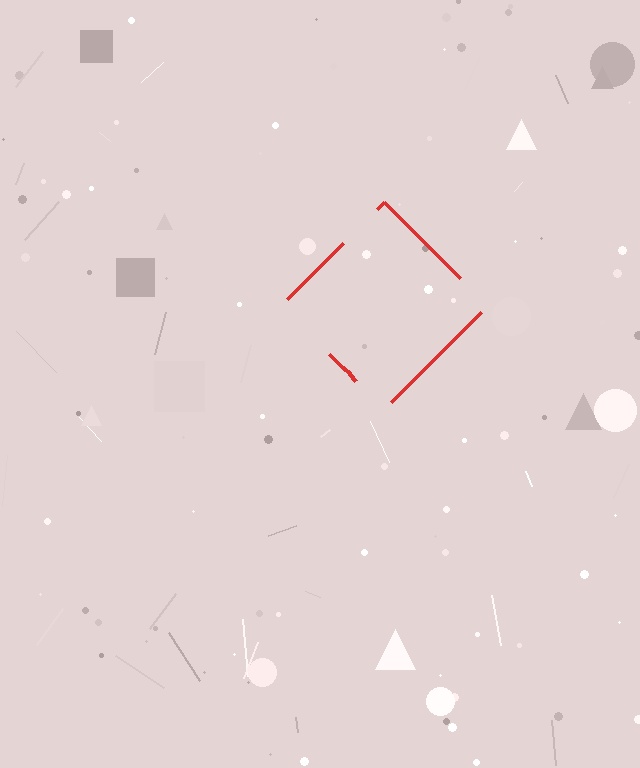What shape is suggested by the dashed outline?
The dashed outline suggests a diamond.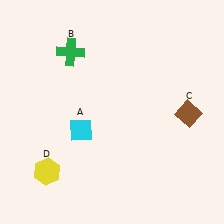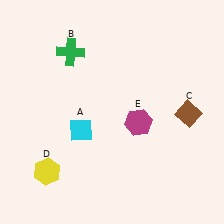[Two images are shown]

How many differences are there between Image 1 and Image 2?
There is 1 difference between the two images.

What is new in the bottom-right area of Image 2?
A magenta hexagon (E) was added in the bottom-right area of Image 2.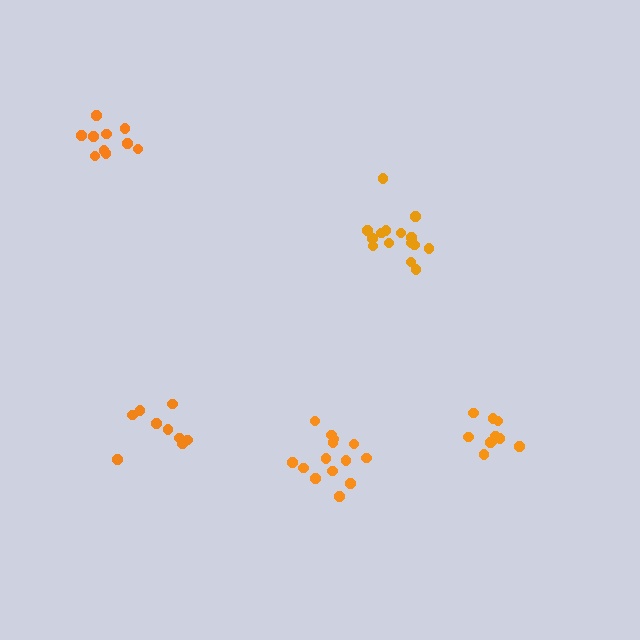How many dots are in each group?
Group 1: 10 dots, Group 2: 9 dots, Group 3: 14 dots, Group 4: 10 dots, Group 5: 15 dots (58 total).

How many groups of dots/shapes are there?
There are 5 groups.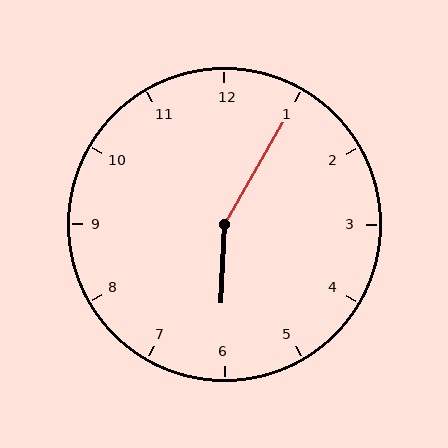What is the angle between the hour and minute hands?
Approximately 152 degrees.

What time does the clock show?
6:05.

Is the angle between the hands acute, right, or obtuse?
It is obtuse.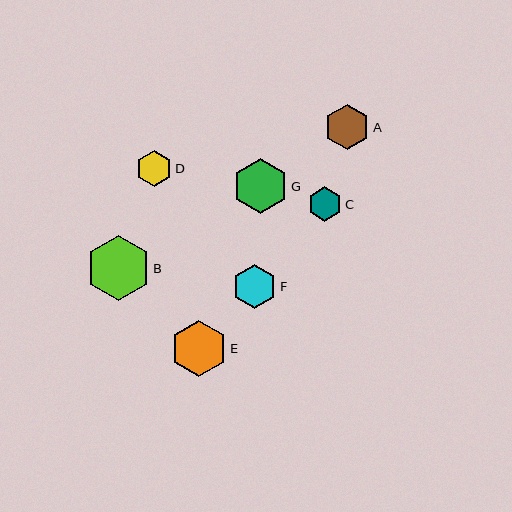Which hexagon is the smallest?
Hexagon C is the smallest with a size of approximately 34 pixels.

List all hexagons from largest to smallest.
From largest to smallest: B, E, G, A, F, D, C.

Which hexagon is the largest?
Hexagon B is the largest with a size of approximately 64 pixels.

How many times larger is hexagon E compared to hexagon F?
Hexagon E is approximately 1.3 times the size of hexagon F.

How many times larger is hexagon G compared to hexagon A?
Hexagon G is approximately 1.2 times the size of hexagon A.